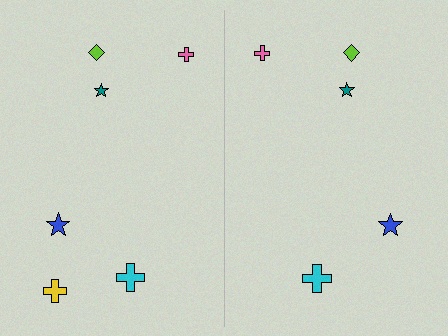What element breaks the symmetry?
A yellow cross is missing from the right side.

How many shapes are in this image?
There are 11 shapes in this image.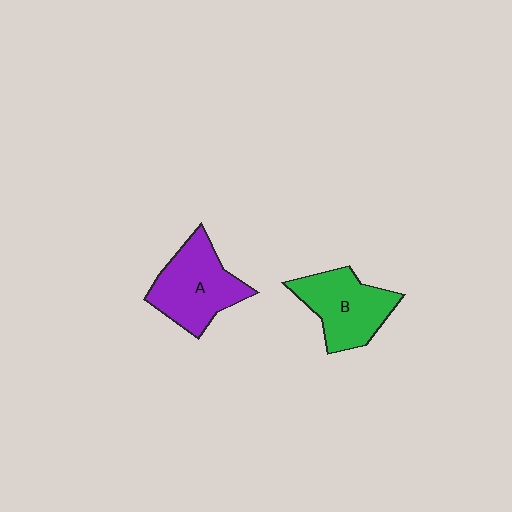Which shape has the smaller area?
Shape B (green).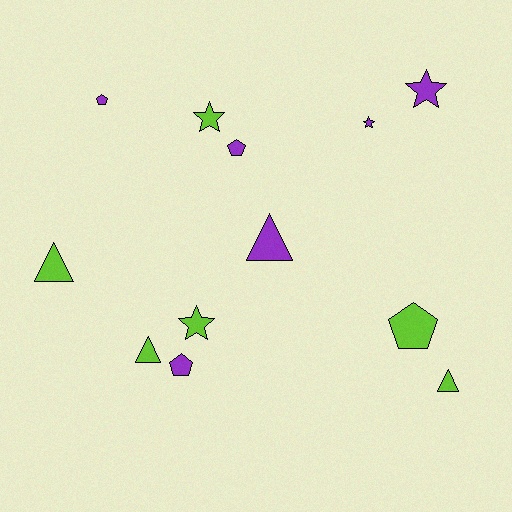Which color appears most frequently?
Purple, with 6 objects.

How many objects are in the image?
There are 12 objects.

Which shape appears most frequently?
Triangle, with 4 objects.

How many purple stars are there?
There are 2 purple stars.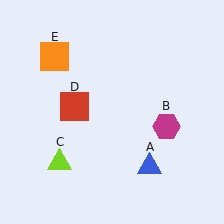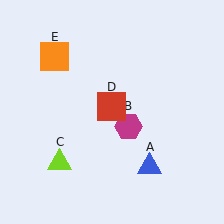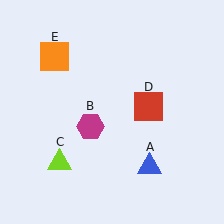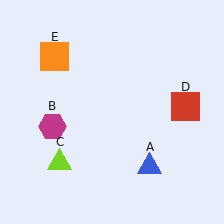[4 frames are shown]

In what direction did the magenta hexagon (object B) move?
The magenta hexagon (object B) moved left.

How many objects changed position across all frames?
2 objects changed position: magenta hexagon (object B), red square (object D).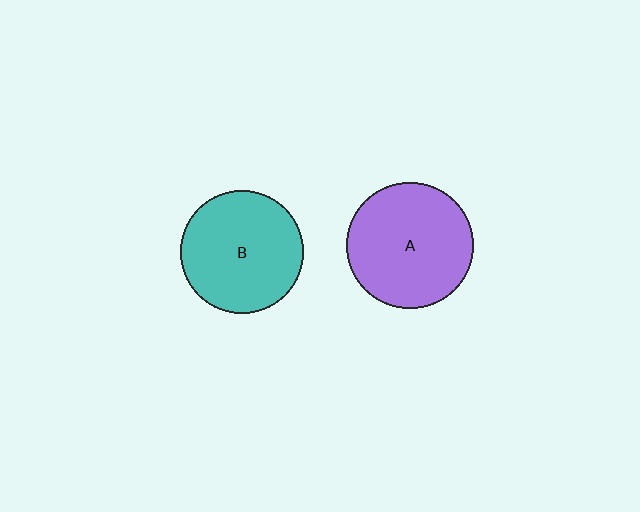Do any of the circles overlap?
No, none of the circles overlap.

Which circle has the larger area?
Circle A (purple).